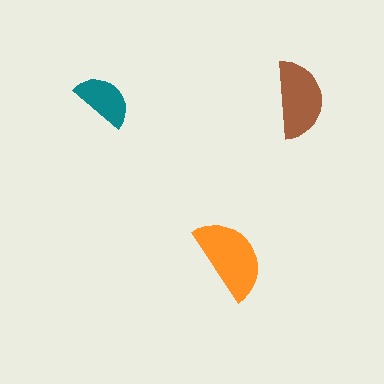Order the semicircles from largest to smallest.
the orange one, the brown one, the teal one.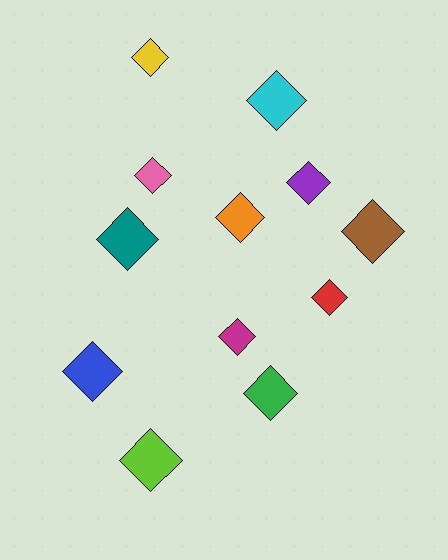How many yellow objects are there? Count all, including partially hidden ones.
There is 1 yellow object.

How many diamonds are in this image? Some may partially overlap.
There are 12 diamonds.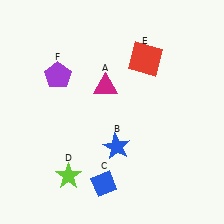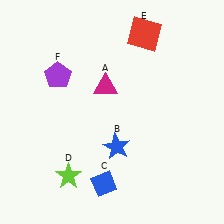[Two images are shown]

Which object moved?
The red square (E) moved up.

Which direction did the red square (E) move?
The red square (E) moved up.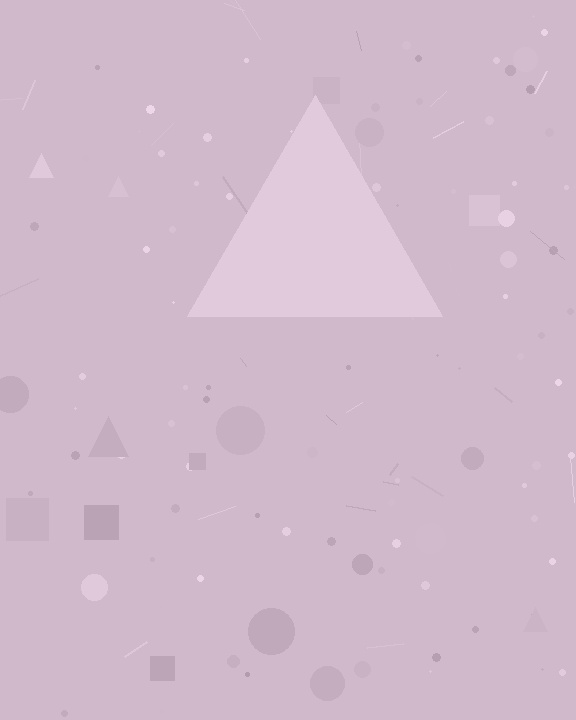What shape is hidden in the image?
A triangle is hidden in the image.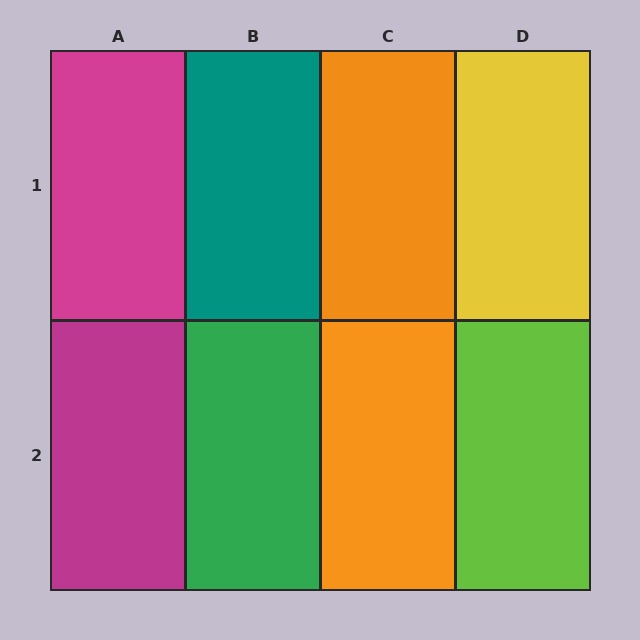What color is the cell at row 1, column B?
Teal.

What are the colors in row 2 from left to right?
Magenta, green, orange, lime.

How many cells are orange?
2 cells are orange.